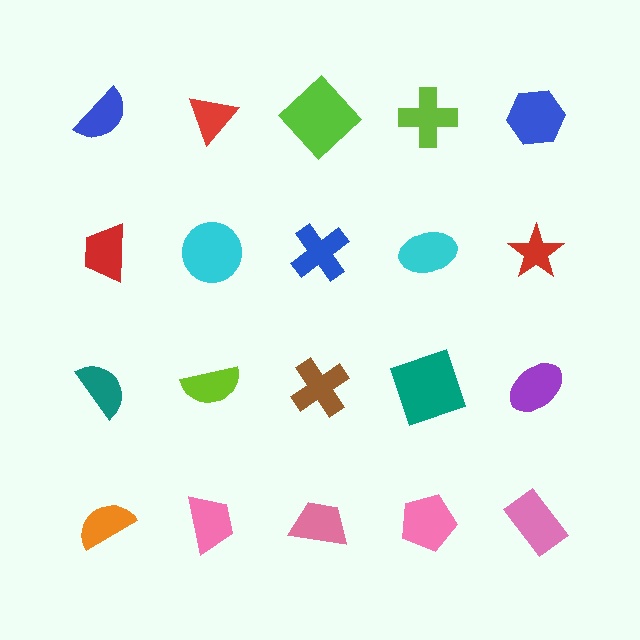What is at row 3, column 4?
A teal square.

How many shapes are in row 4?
5 shapes.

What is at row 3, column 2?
A lime semicircle.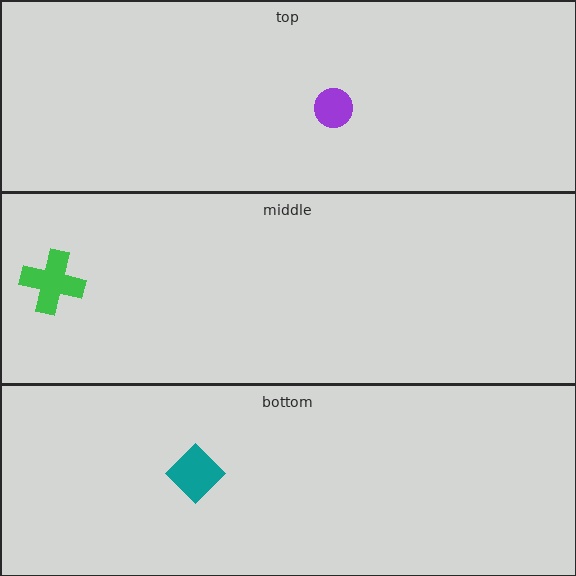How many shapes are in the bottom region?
1.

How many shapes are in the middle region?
1.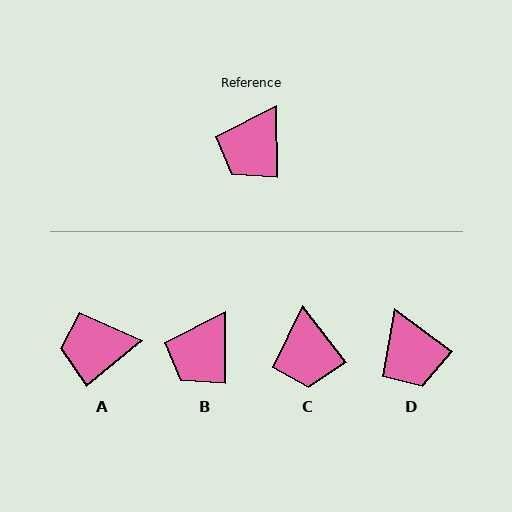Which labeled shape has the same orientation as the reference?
B.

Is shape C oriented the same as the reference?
No, it is off by about 37 degrees.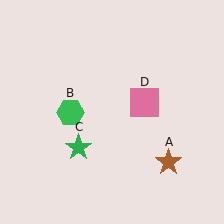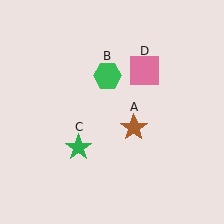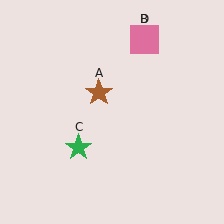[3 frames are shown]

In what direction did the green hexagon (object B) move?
The green hexagon (object B) moved up and to the right.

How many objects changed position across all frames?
3 objects changed position: brown star (object A), green hexagon (object B), pink square (object D).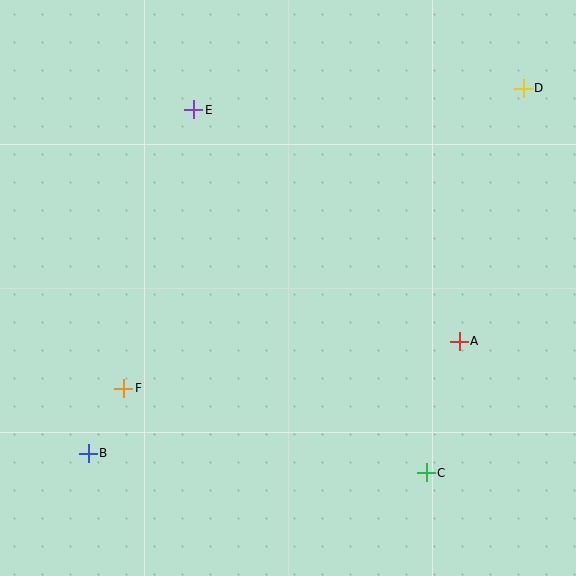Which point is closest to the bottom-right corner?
Point C is closest to the bottom-right corner.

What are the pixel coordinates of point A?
Point A is at (459, 341).